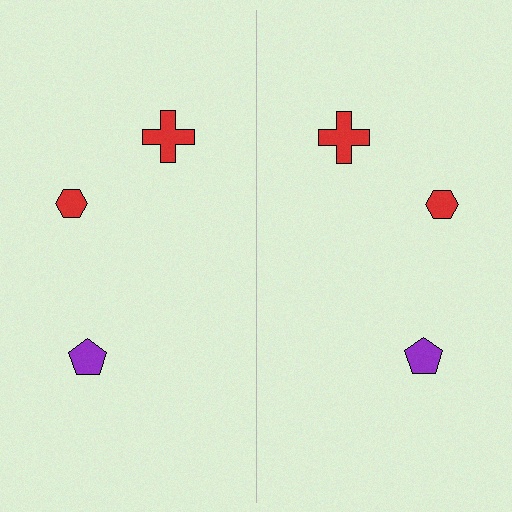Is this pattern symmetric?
Yes, this pattern has bilateral (reflection) symmetry.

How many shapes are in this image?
There are 6 shapes in this image.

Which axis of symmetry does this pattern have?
The pattern has a vertical axis of symmetry running through the center of the image.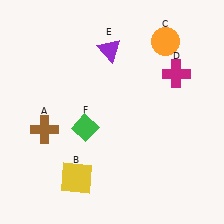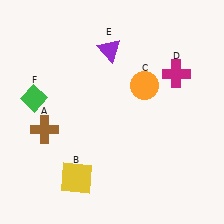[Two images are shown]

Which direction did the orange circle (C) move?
The orange circle (C) moved down.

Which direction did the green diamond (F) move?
The green diamond (F) moved left.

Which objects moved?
The objects that moved are: the orange circle (C), the green diamond (F).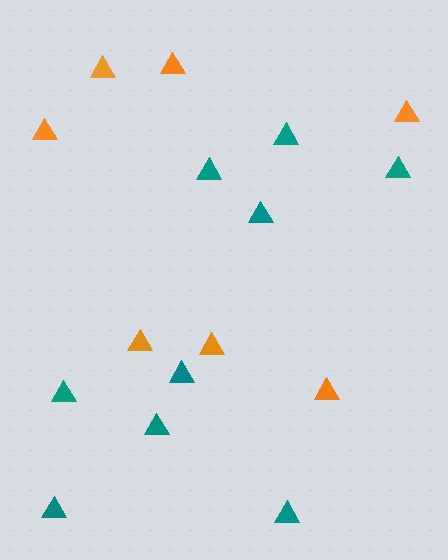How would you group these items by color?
There are 2 groups: one group of orange triangles (7) and one group of teal triangles (9).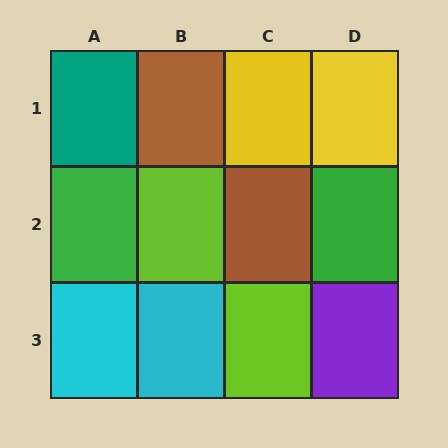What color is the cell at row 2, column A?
Green.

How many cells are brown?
2 cells are brown.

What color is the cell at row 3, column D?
Purple.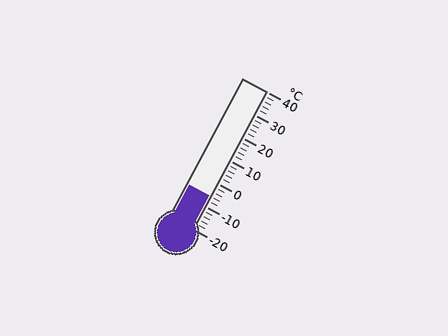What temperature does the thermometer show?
The thermometer shows approximately -6°C.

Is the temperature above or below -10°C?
The temperature is above -10°C.